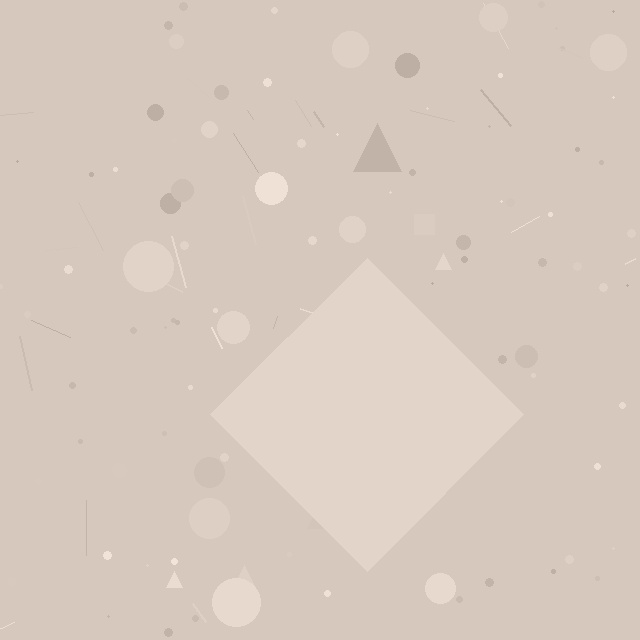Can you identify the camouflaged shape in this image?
The camouflaged shape is a diamond.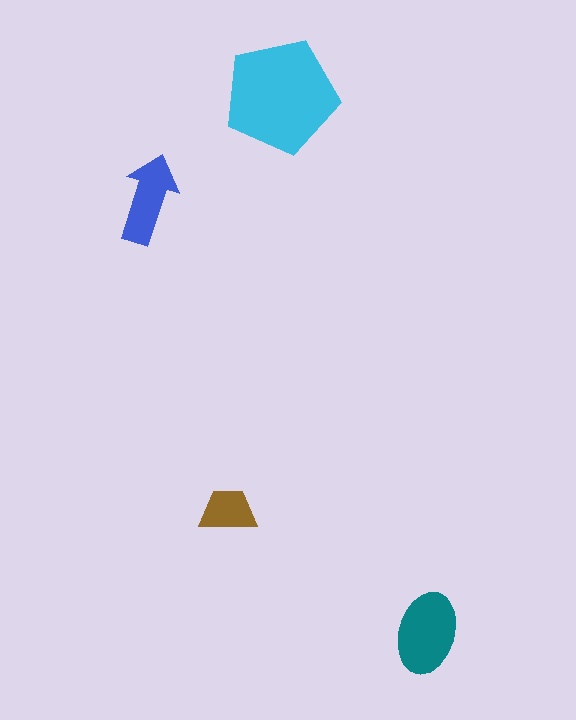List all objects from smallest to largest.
The brown trapezoid, the blue arrow, the teal ellipse, the cyan pentagon.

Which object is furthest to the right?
The teal ellipse is rightmost.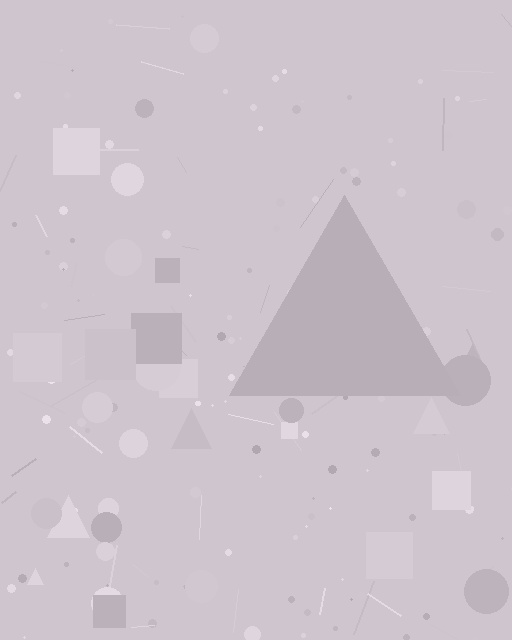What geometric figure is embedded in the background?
A triangle is embedded in the background.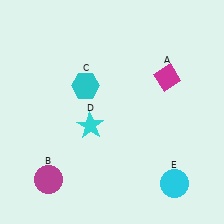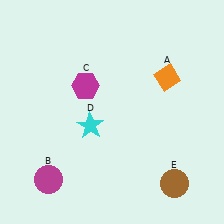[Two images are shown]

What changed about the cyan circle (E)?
In Image 1, E is cyan. In Image 2, it changed to brown.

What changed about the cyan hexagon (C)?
In Image 1, C is cyan. In Image 2, it changed to magenta.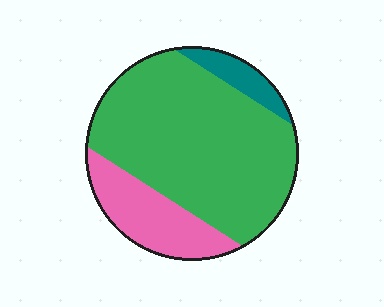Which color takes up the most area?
Green, at roughly 70%.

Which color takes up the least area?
Teal, at roughly 10%.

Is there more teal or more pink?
Pink.